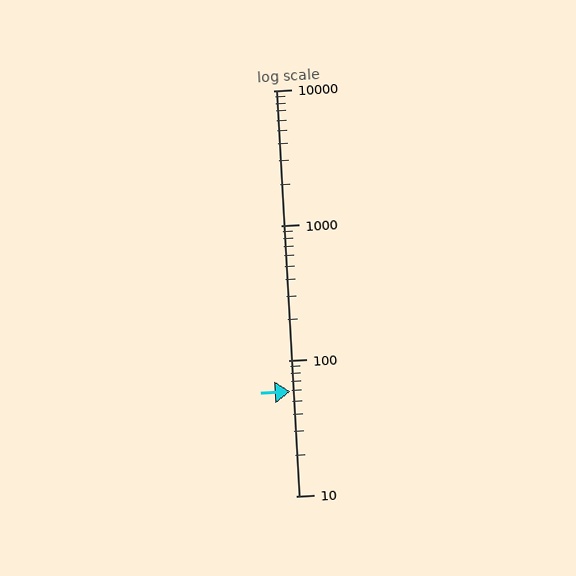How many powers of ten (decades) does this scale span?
The scale spans 3 decades, from 10 to 10000.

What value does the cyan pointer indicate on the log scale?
The pointer indicates approximately 59.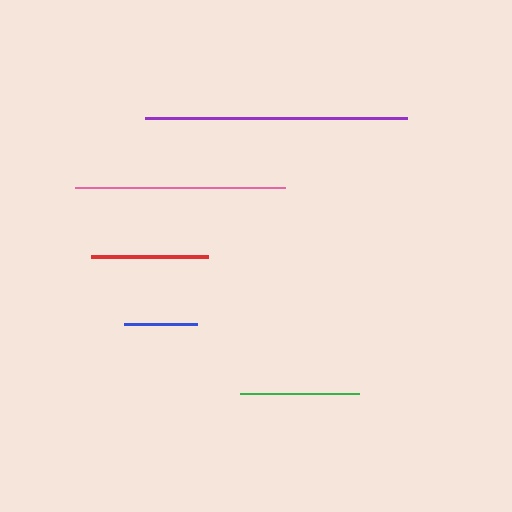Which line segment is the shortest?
The blue line is the shortest at approximately 73 pixels.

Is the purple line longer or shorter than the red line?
The purple line is longer than the red line.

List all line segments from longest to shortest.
From longest to shortest: purple, pink, green, red, blue.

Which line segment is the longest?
The purple line is the longest at approximately 262 pixels.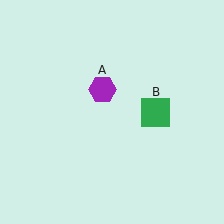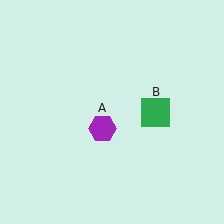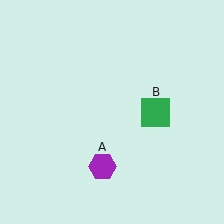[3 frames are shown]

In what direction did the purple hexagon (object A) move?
The purple hexagon (object A) moved down.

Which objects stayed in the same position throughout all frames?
Green square (object B) remained stationary.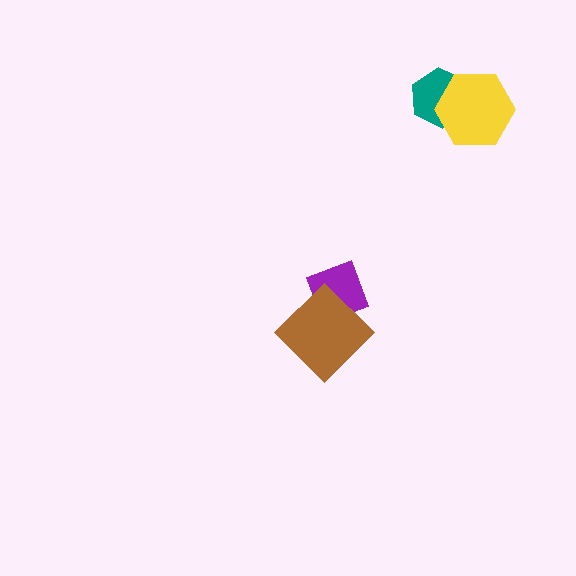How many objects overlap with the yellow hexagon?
1 object overlaps with the yellow hexagon.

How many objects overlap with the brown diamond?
1 object overlaps with the brown diamond.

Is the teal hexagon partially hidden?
Yes, it is partially covered by another shape.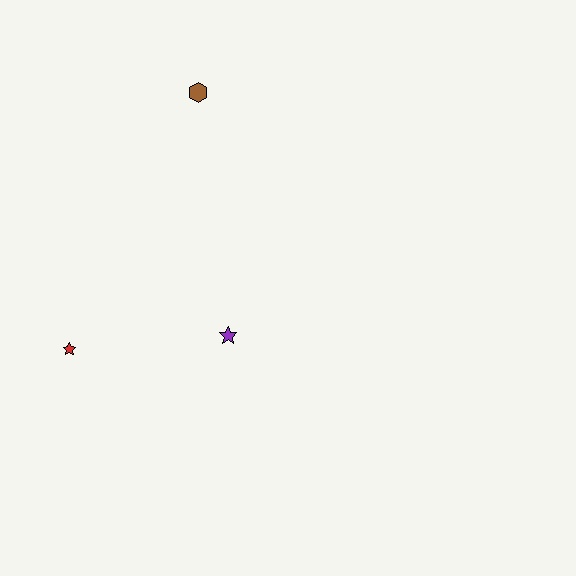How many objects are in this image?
There are 3 objects.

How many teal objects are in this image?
There are no teal objects.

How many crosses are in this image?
There are no crosses.